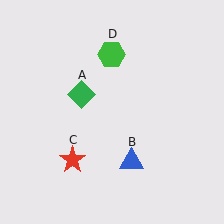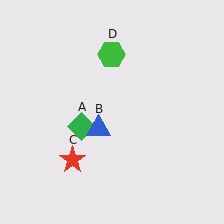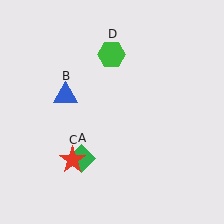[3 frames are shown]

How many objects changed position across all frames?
2 objects changed position: green diamond (object A), blue triangle (object B).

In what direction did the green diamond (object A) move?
The green diamond (object A) moved down.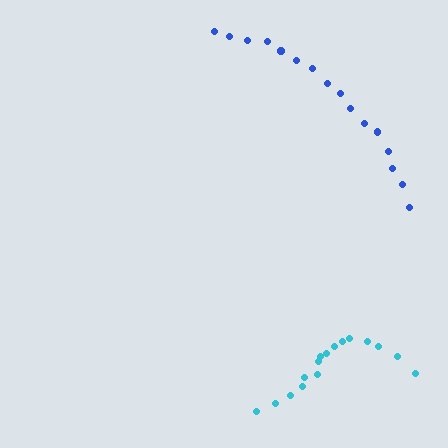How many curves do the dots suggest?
There are 2 distinct paths.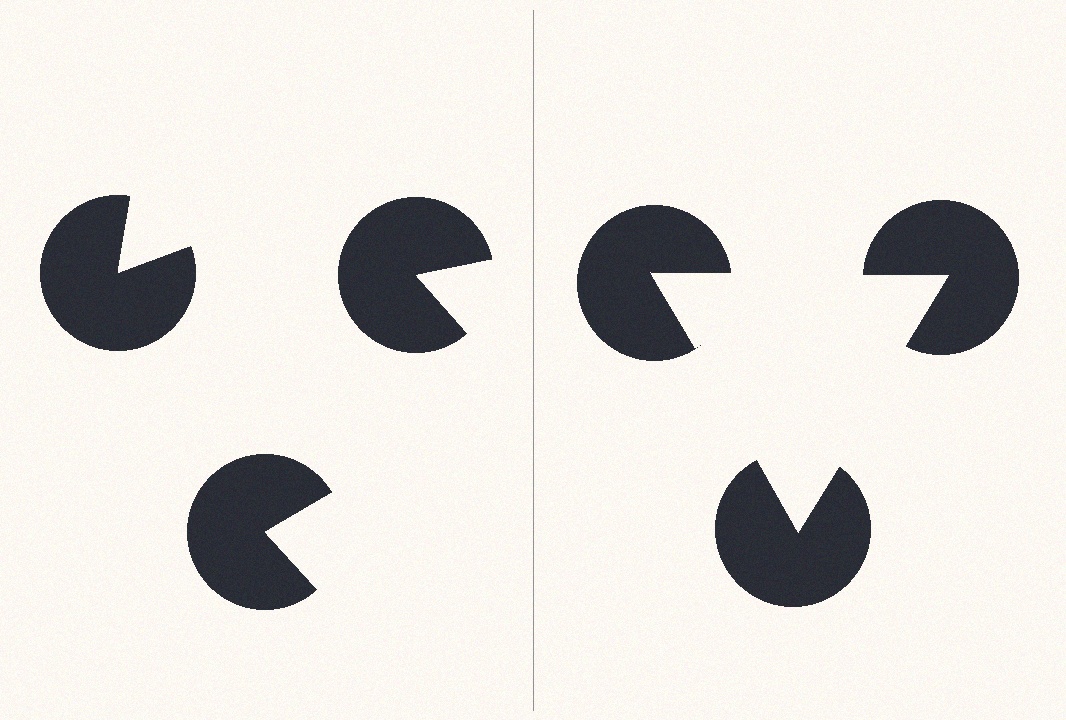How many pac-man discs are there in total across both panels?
6 — 3 on each side.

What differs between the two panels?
The pac-man discs are positioned identically on both sides; only the wedge orientations differ. On the right they align to a triangle; on the left they are misaligned.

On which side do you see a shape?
An illusory triangle appears on the right side. On the left side the wedge cuts are rotated, so no coherent shape forms.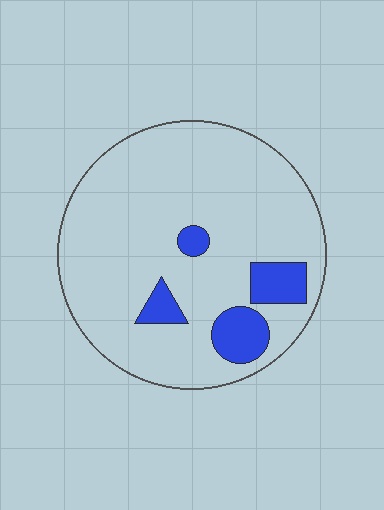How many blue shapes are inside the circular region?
4.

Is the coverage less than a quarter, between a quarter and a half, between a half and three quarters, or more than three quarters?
Less than a quarter.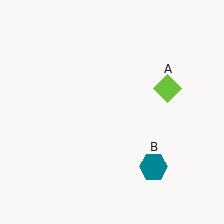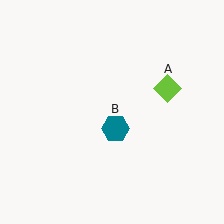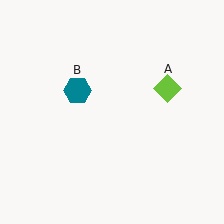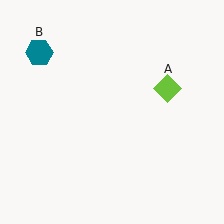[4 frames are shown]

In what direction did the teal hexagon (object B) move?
The teal hexagon (object B) moved up and to the left.